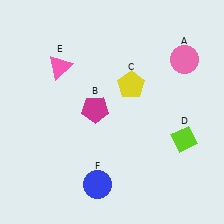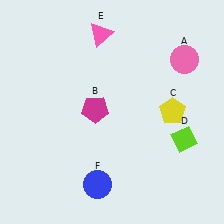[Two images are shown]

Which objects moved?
The objects that moved are: the yellow pentagon (C), the pink triangle (E).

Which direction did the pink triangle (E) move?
The pink triangle (E) moved right.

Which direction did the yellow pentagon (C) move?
The yellow pentagon (C) moved right.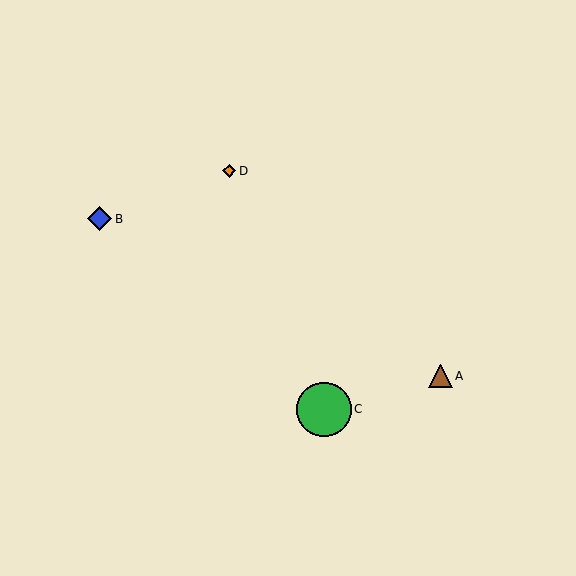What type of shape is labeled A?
Shape A is a brown triangle.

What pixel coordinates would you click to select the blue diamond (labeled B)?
Click at (99, 219) to select the blue diamond B.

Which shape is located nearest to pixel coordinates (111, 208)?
The blue diamond (labeled B) at (99, 219) is nearest to that location.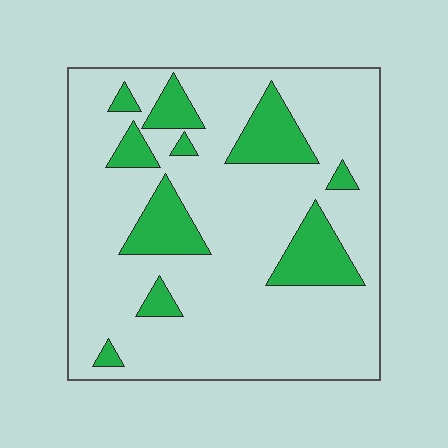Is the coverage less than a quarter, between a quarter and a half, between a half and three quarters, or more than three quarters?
Less than a quarter.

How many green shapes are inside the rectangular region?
10.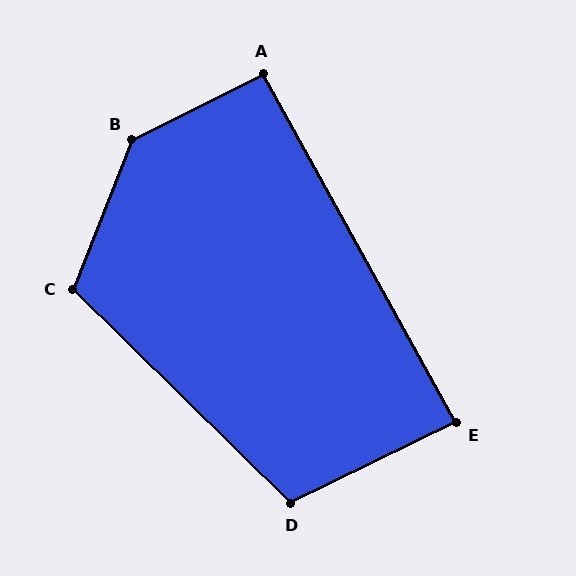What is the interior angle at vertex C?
Approximately 113 degrees (obtuse).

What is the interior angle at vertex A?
Approximately 92 degrees (approximately right).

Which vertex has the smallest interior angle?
E, at approximately 87 degrees.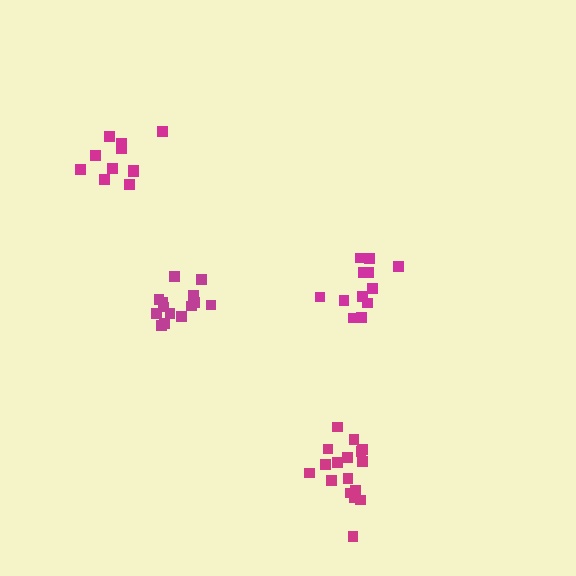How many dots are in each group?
Group 1: 17 dots, Group 2: 12 dots, Group 3: 11 dots, Group 4: 14 dots (54 total).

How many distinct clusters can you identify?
There are 4 distinct clusters.